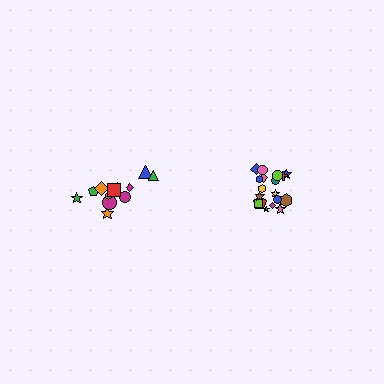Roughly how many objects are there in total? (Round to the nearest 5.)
Roughly 30 objects in total.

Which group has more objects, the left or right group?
The right group.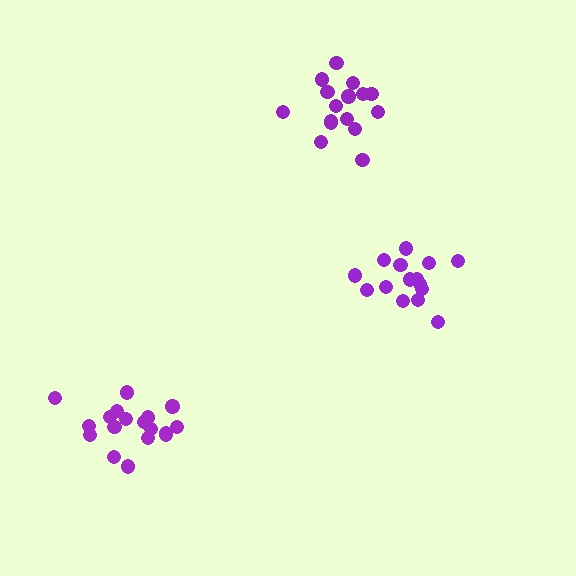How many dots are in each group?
Group 1: 18 dots, Group 2: 16 dots, Group 3: 15 dots (49 total).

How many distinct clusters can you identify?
There are 3 distinct clusters.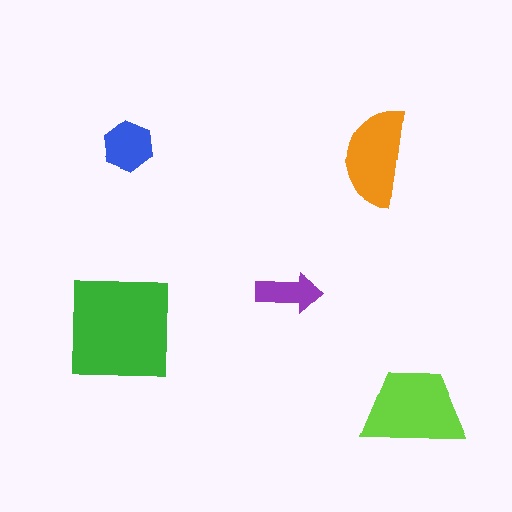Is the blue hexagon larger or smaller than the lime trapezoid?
Smaller.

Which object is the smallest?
The purple arrow.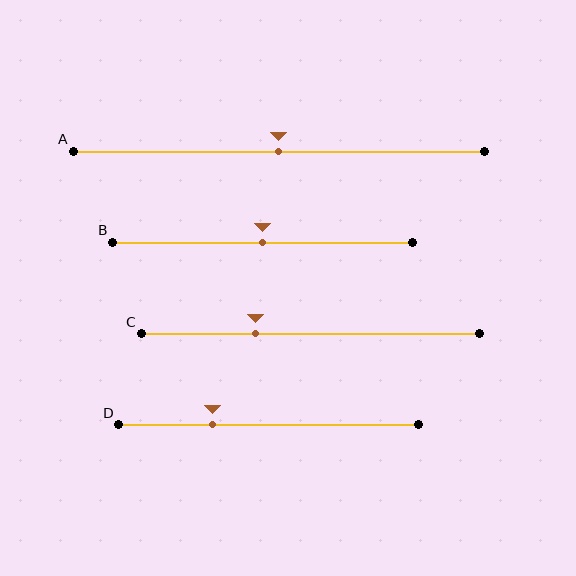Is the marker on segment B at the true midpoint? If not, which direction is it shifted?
Yes, the marker on segment B is at the true midpoint.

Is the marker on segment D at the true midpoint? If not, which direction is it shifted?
No, the marker on segment D is shifted to the left by about 19% of the segment length.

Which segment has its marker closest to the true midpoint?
Segment A has its marker closest to the true midpoint.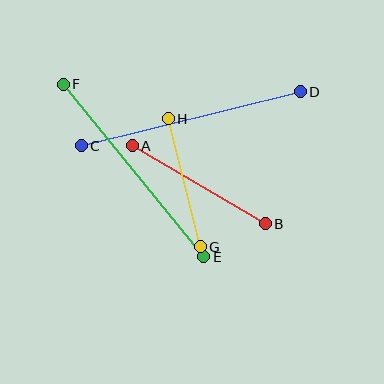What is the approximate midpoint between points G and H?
The midpoint is at approximately (184, 183) pixels.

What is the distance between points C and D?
The distance is approximately 226 pixels.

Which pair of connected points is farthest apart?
Points C and D are farthest apart.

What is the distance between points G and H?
The distance is approximately 132 pixels.